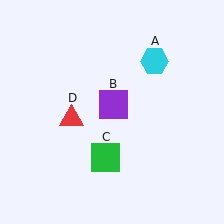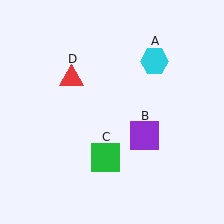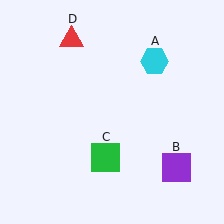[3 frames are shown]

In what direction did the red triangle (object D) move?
The red triangle (object D) moved up.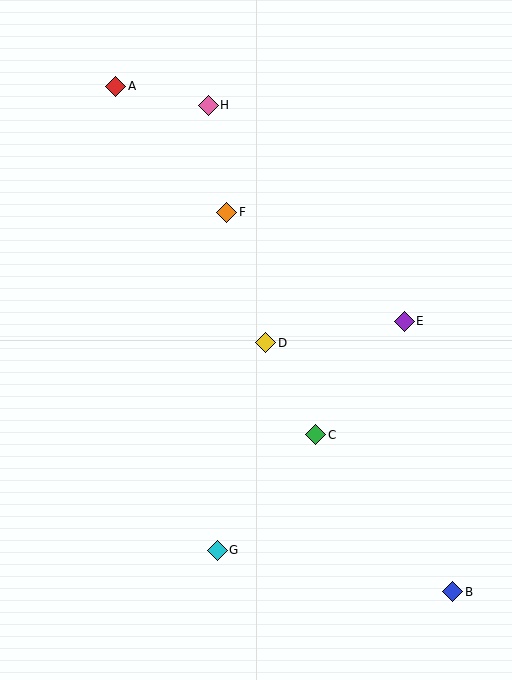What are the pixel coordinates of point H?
Point H is at (208, 105).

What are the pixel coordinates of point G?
Point G is at (217, 550).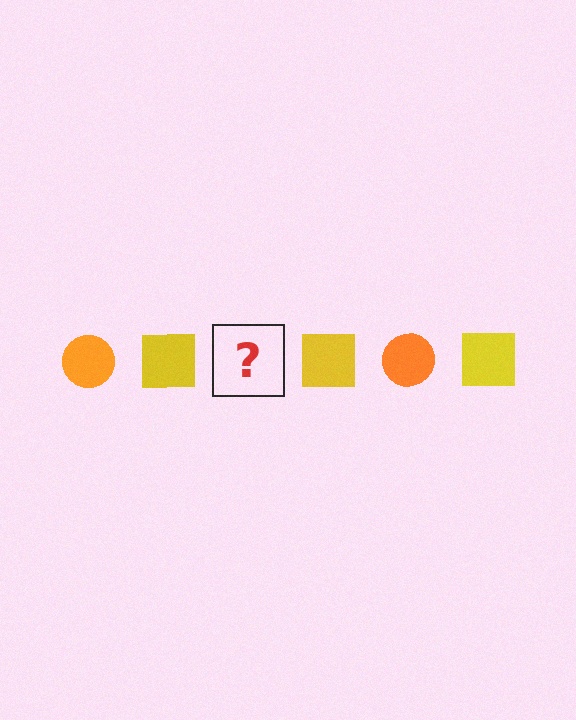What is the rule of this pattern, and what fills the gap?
The rule is that the pattern alternates between orange circle and yellow square. The gap should be filled with an orange circle.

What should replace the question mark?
The question mark should be replaced with an orange circle.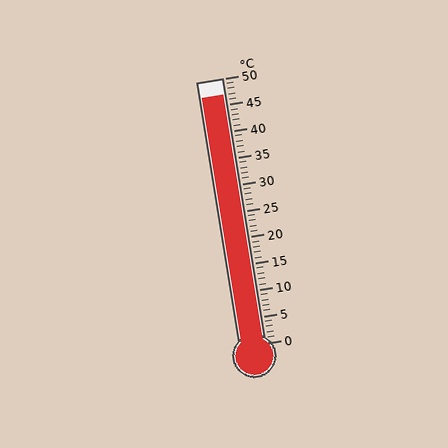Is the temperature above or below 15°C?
The temperature is above 15°C.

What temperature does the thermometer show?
The thermometer shows approximately 47°C.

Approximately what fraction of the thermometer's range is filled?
The thermometer is filled to approximately 95% of its range.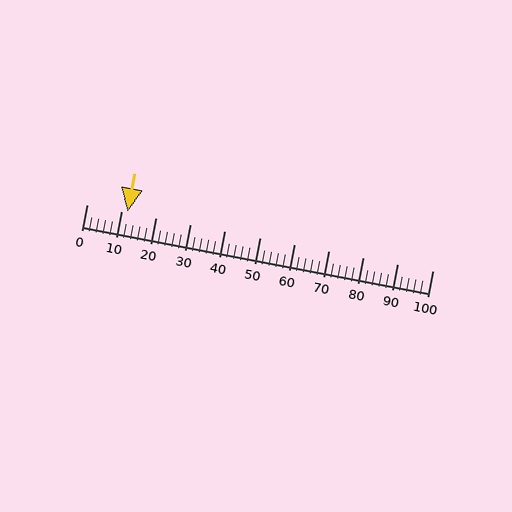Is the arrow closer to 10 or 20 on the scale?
The arrow is closer to 10.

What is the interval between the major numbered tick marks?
The major tick marks are spaced 10 units apart.